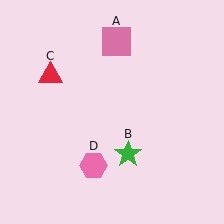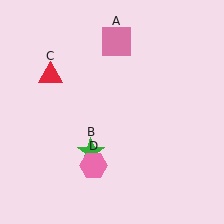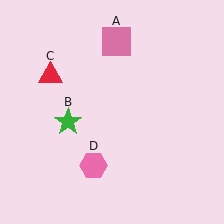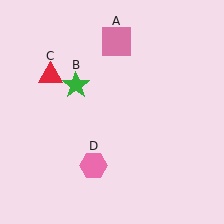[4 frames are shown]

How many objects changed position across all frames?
1 object changed position: green star (object B).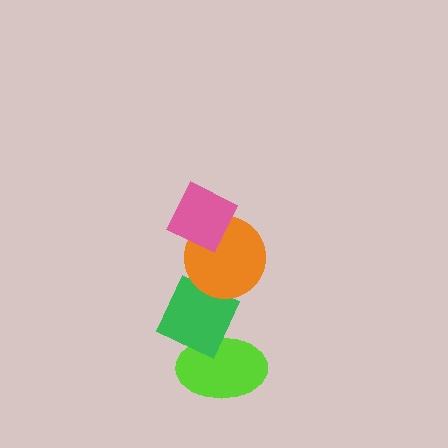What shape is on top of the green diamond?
The orange circle is on top of the green diamond.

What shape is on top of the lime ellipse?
The green diamond is on top of the lime ellipse.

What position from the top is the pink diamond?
The pink diamond is 1st from the top.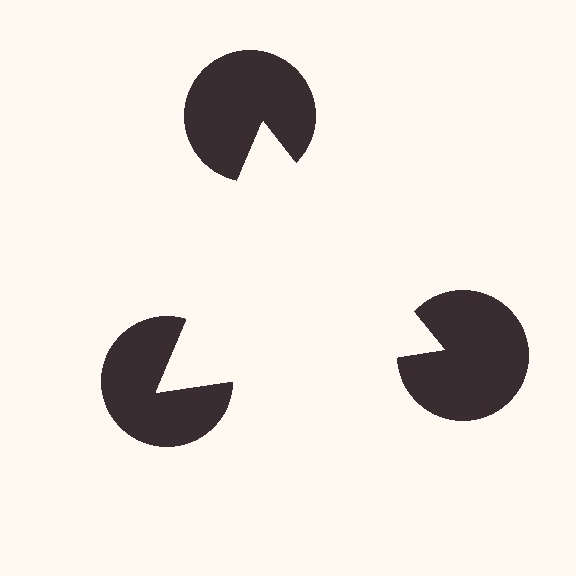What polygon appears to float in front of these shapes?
An illusory triangle — its edges are inferred from the aligned wedge cuts in the pac-man discs, not physically drawn.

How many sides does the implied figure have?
3 sides.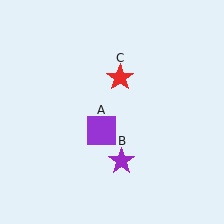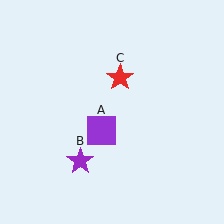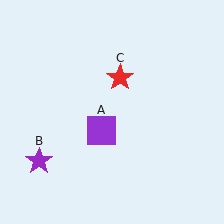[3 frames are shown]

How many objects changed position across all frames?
1 object changed position: purple star (object B).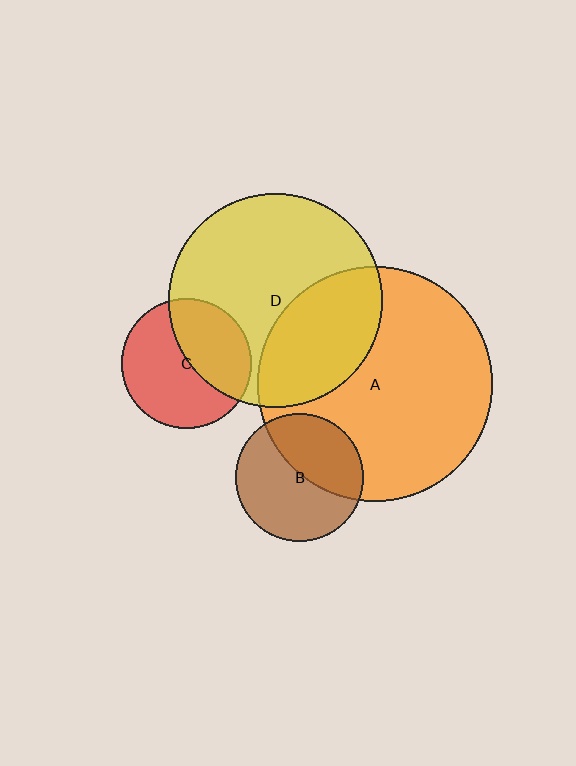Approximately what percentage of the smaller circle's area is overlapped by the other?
Approximately 35%.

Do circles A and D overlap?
Yes.